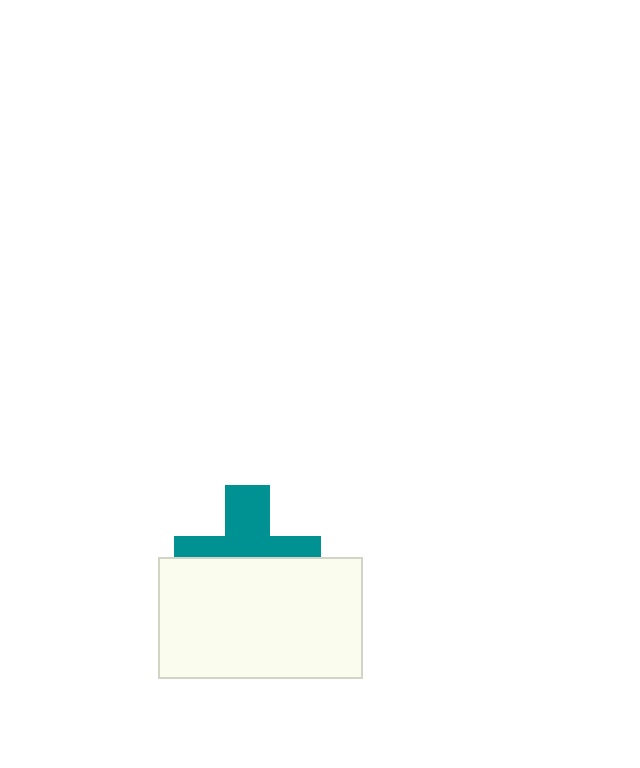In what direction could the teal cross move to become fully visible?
The teal cross could move up. That would shift it out from behind the white rectangle entirely.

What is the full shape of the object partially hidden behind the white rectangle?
The partially hidden object is a teal cross.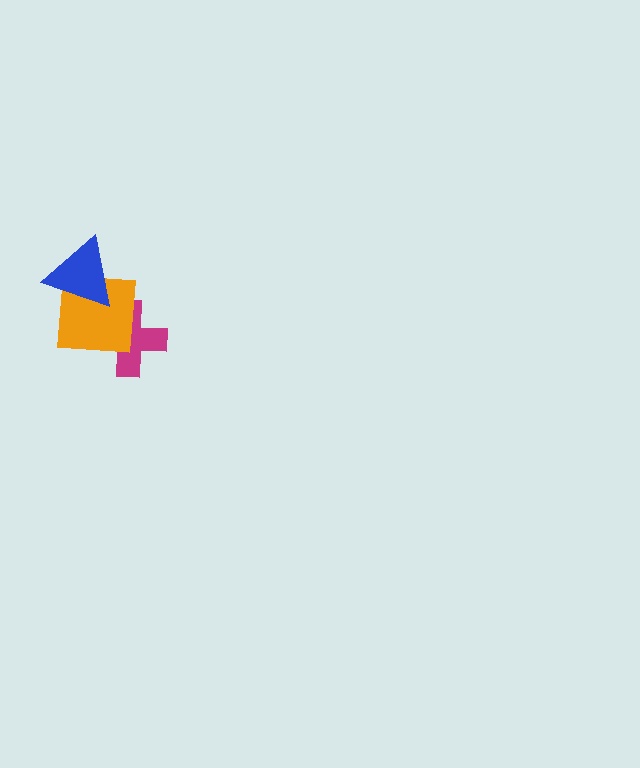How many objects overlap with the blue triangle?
1 object overlaps with the blue triangle.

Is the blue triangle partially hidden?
No, no other shape covers it.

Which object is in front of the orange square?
The blue triangle is in front of the orange square.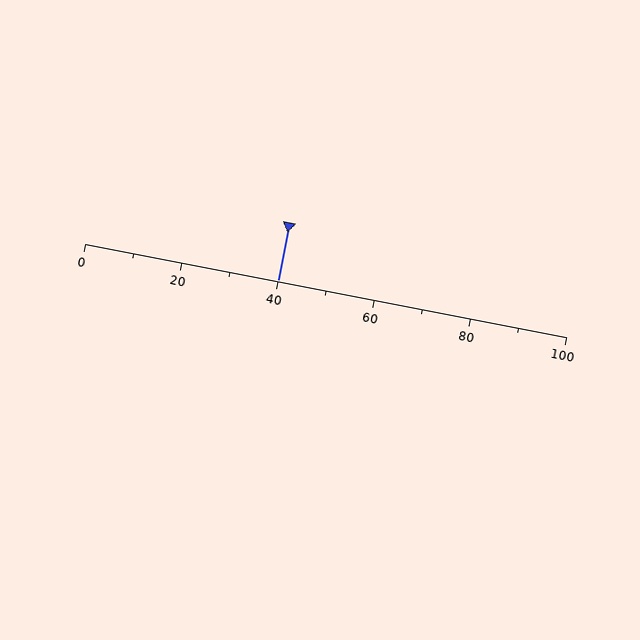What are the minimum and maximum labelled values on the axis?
The axis runs from 0 to 100.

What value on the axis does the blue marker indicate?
The marker indicates approximately 40.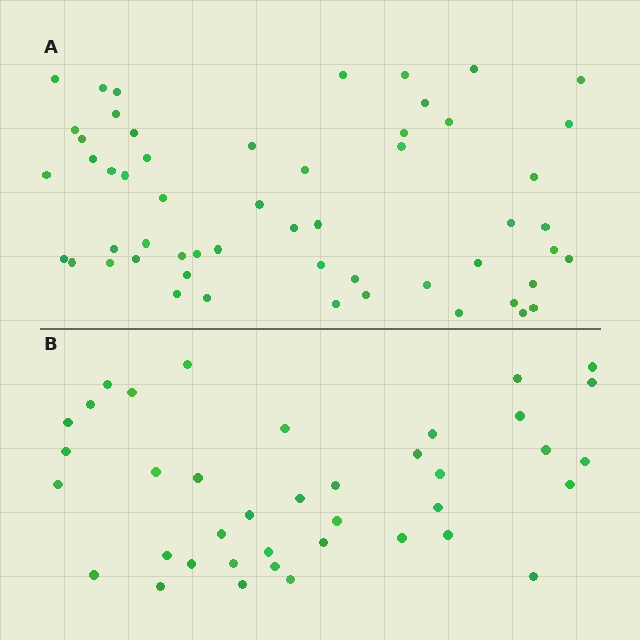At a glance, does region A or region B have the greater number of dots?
Region A (the top region) has more dots.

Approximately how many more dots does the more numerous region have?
Region A has approximately 15 more dots than region B.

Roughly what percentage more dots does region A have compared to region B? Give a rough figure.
About 40% more.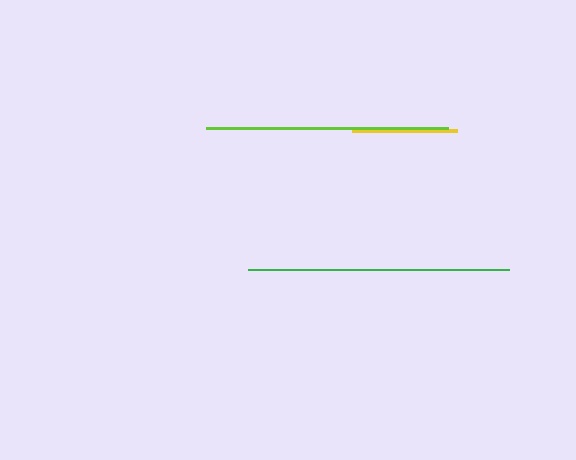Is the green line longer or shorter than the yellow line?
The green line is longer than the yellow line.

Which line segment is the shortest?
The yellow line is the shortest at approximately 104 pixels.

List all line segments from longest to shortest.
From longest to shortest: green, lime, yellow.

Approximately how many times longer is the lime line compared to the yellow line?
The lime line is approximately 2.3 times the length of the yellow line.